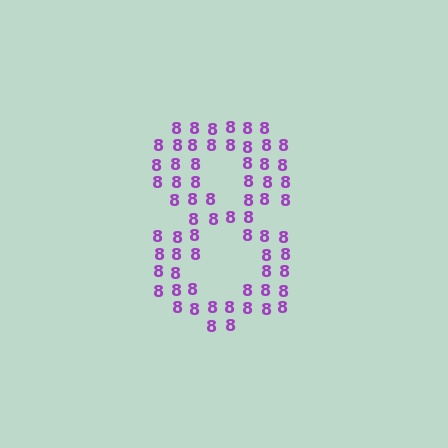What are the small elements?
The small elements are digit 8's.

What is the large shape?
The large shape is the digit 8.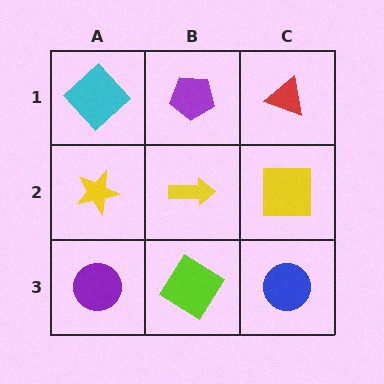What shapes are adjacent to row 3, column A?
A yellow star (row 2, column A), a lime diamond (row 3, column B).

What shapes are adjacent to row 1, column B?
A yellow arrow (row 2, column B), a cyan diamond (row 1, column A), a red triangle (row 1, column C).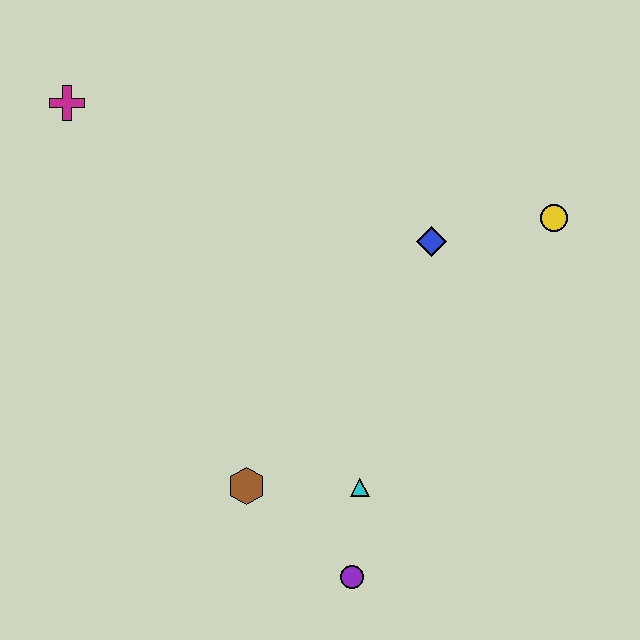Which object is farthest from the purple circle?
The magenta cross is farthest from the purple circle.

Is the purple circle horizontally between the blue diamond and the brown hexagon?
Yes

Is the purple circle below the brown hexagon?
Yes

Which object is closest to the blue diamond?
The yellow circle is closest to the blue diamond.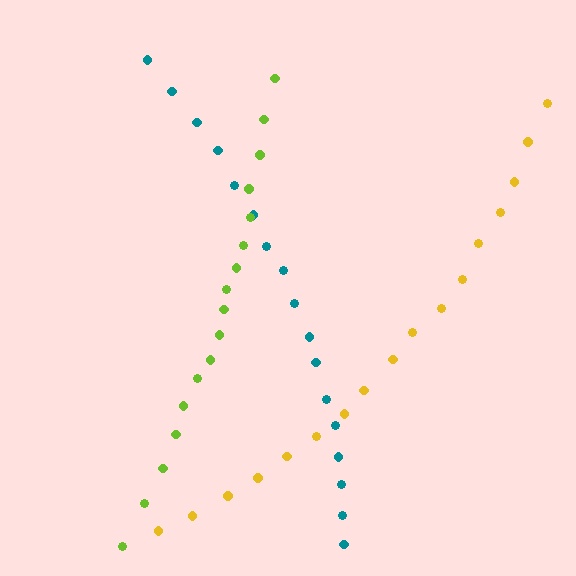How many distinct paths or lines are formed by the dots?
There are 3 distinct paths.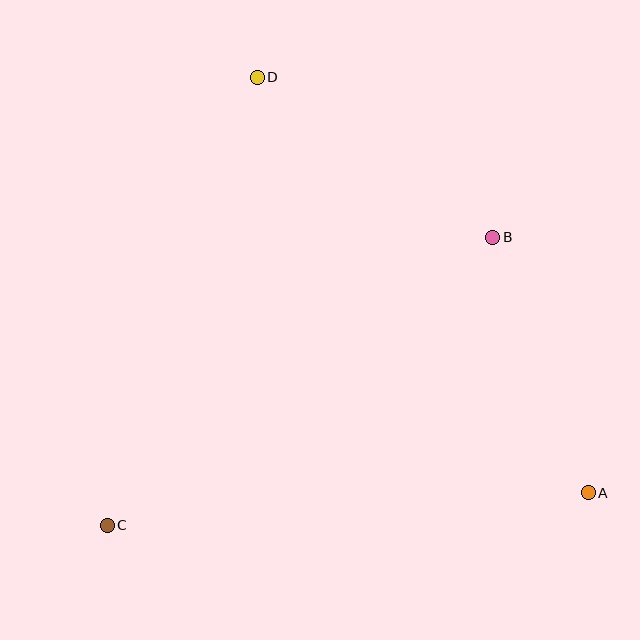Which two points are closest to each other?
Points A and B are closest to each other.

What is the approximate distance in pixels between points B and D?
The distance between B and D is approximately 285 pixels.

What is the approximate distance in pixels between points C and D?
The distance between C and D is approximately 472 pixels.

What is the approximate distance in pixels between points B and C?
The distance between B and C is approximately 481 pixels.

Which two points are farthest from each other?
Points A and D are farthest from each other.